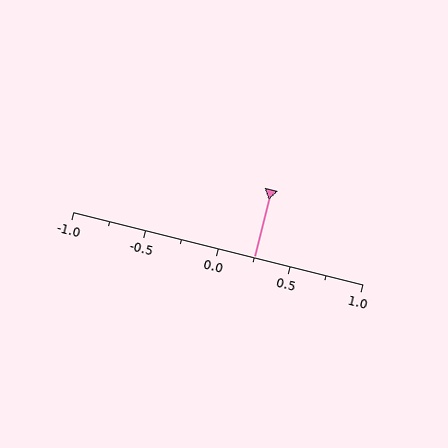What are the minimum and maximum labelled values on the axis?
The axis runs from -1.0 to 1.0.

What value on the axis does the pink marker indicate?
The marker indicates approximately 0.25.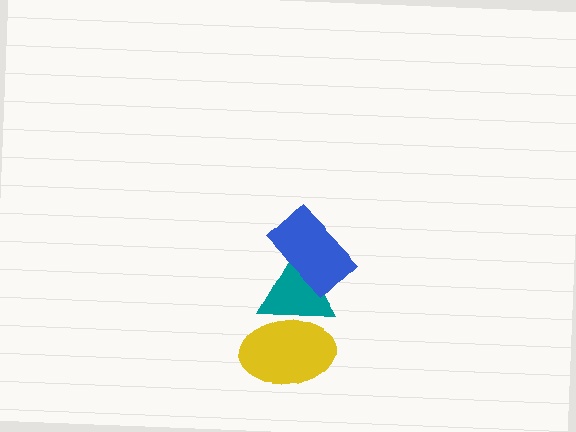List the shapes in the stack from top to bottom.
From top to bottom: the blue rectangle, the teal triangle, the yellow ellipse.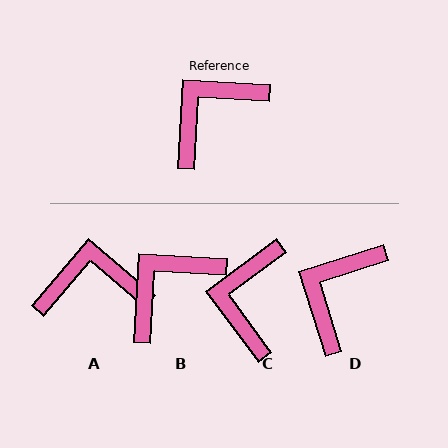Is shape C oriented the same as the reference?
No, it is off by about 40 degrees.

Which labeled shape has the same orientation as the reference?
B.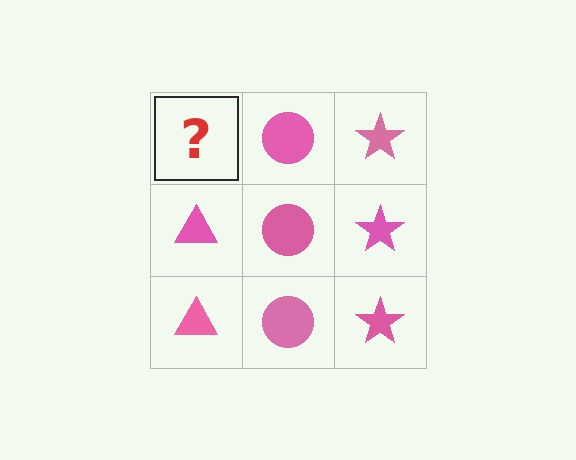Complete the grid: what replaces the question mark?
The question mark should be replaced with a pink triangle.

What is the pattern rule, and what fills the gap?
The rule is that each column has a consistent shape. The gap should be filled with a pink triangle.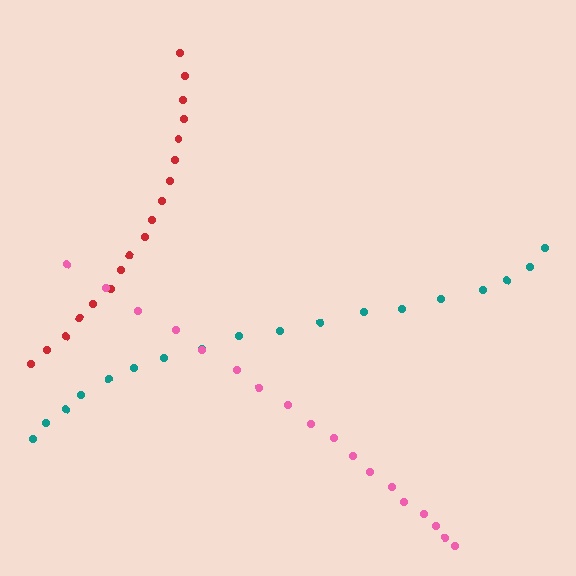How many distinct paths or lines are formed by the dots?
There are 3 distinct paths.